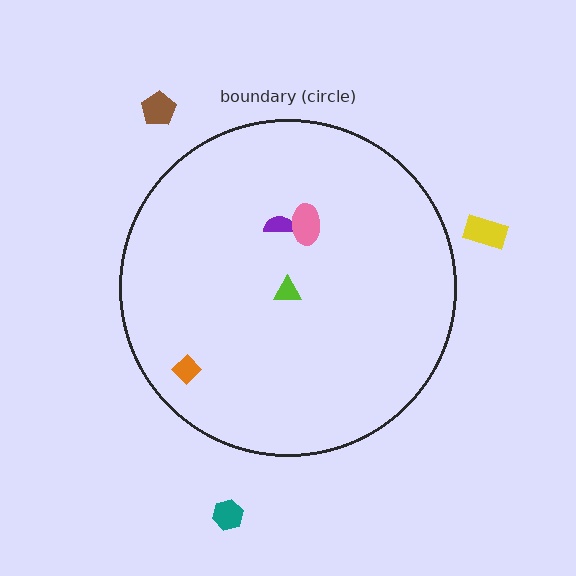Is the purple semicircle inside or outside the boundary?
Inside.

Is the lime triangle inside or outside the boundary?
Inside.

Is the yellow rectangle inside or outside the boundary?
Outside.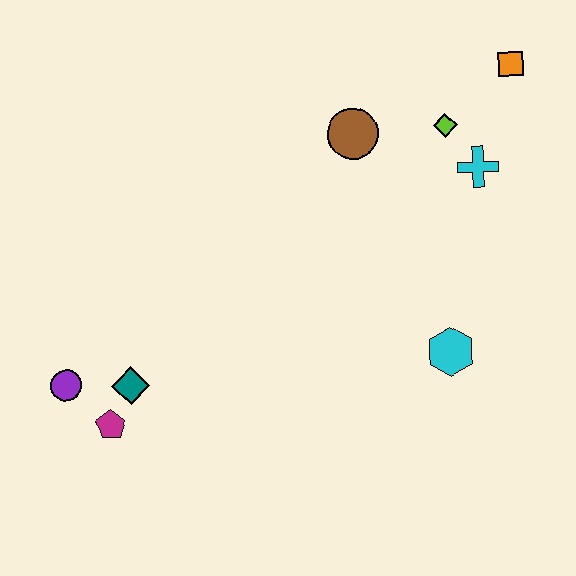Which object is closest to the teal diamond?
The magenta pentagon is closest to the teal diamond.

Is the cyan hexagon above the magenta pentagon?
Yes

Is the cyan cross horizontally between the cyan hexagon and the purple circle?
No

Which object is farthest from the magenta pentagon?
The orange square is farthest from the magenta pentagon.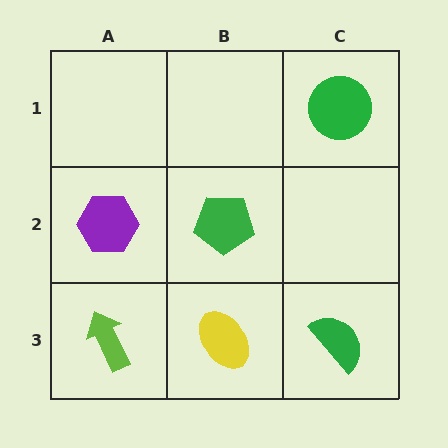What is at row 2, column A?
A purple hexagon.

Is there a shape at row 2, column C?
No, that cell is empty.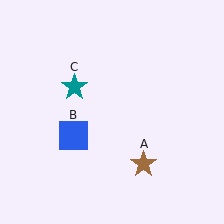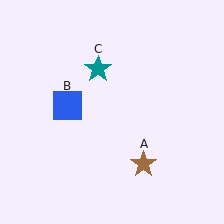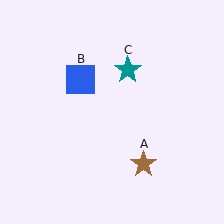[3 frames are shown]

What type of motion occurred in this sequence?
The blue square (object B), teal star (object C) rotated clockwise around the center of the scene.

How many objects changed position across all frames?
2 objects changed position: blue square (object B), teal star (object C).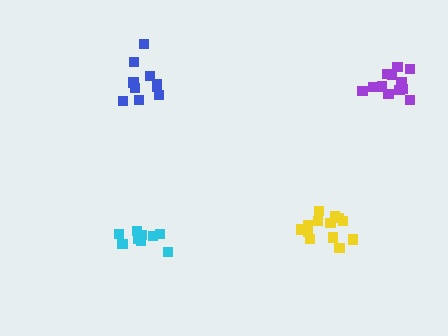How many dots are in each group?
Group 1: 13 dots, Group 2: 10 dots, Group 3: 13 dots, Group 4: 9 dots (45 total).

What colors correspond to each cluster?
The clusters are colored: yellow, blue, purple, cyan.